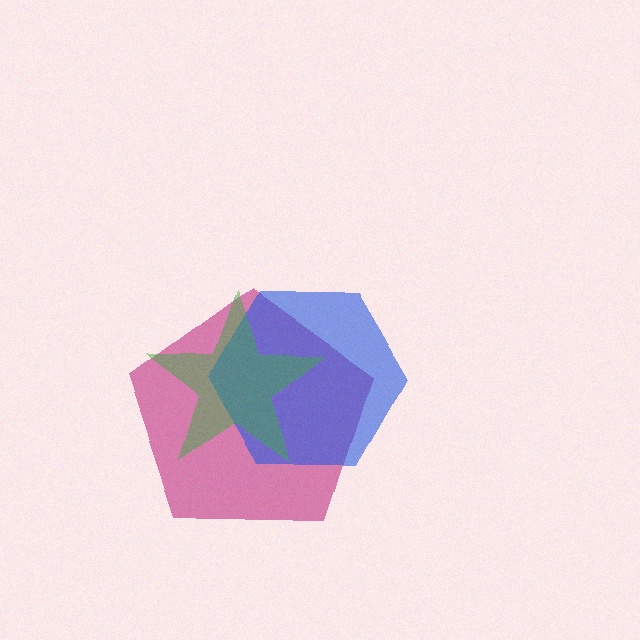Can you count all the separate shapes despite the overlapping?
Yes, there are 3 separate shapes.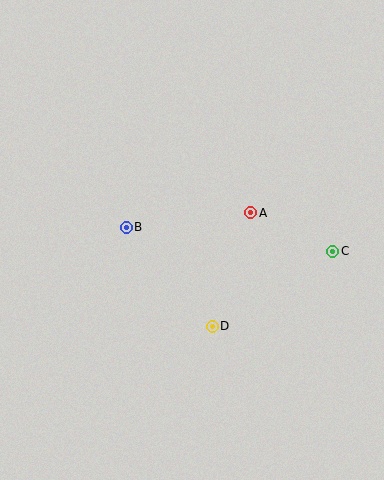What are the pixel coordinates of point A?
Point A is at (251, 213).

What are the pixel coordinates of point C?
Point C is at (333, 251).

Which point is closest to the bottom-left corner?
Point D is closest to the bottom-left corner.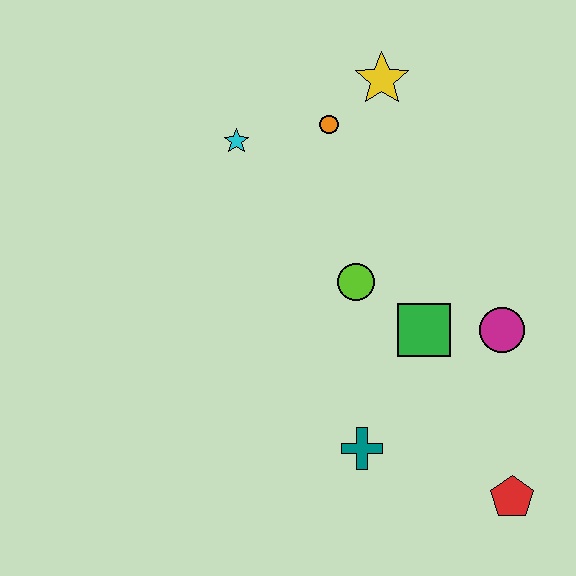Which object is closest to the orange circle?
The yellow star is closest to the orange circle.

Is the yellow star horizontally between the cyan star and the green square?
Yes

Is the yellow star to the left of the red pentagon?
Yes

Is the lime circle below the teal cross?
No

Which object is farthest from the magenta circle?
The cyan star is farthest from the magenta circle.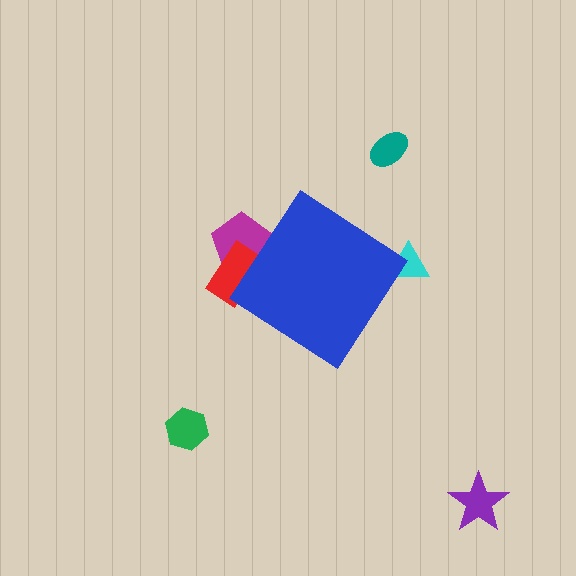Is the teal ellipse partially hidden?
No, the teal ellipse is fully visible.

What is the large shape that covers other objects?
A blue diamond.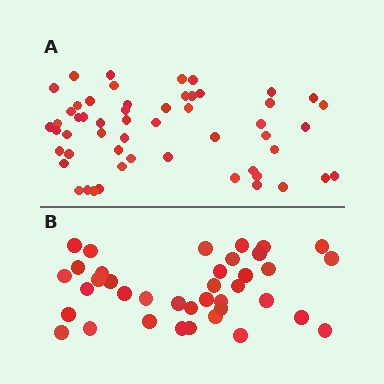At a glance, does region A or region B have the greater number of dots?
Region A (the top region) has more dots.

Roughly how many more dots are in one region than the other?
Region A has approximately 15 more dots than region B.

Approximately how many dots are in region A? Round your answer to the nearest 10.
About 50 dots. (The exact count is 54, which rounds to 50.)